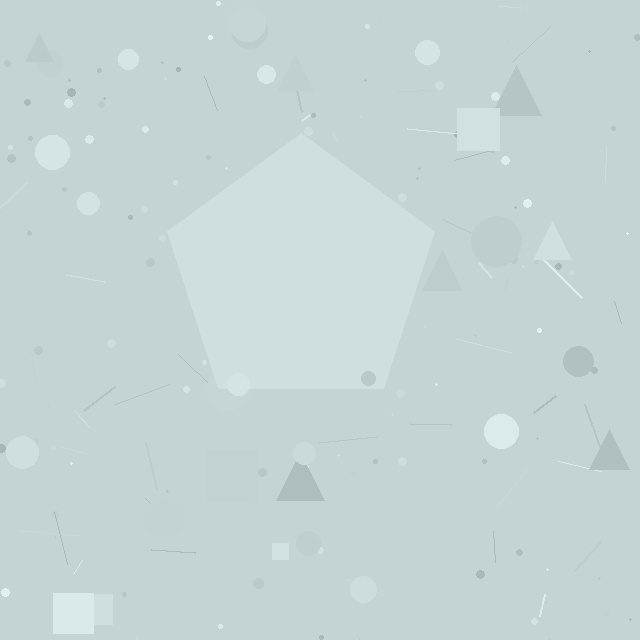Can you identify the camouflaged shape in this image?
The camouflaged shape is a pentagon.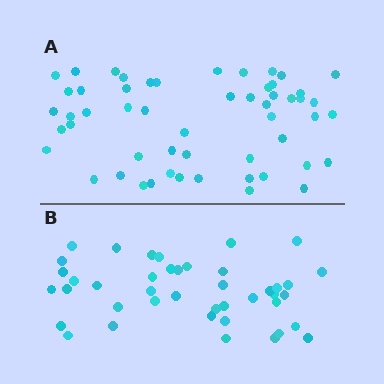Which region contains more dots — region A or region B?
Region A (the top region) has more dots.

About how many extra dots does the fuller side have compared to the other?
Region A has roughly 12 or so more dots than region B.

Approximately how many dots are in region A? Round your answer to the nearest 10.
About 50 dots. (The exact count is 54, which rounds to 50.)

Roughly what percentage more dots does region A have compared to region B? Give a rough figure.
About 30% more.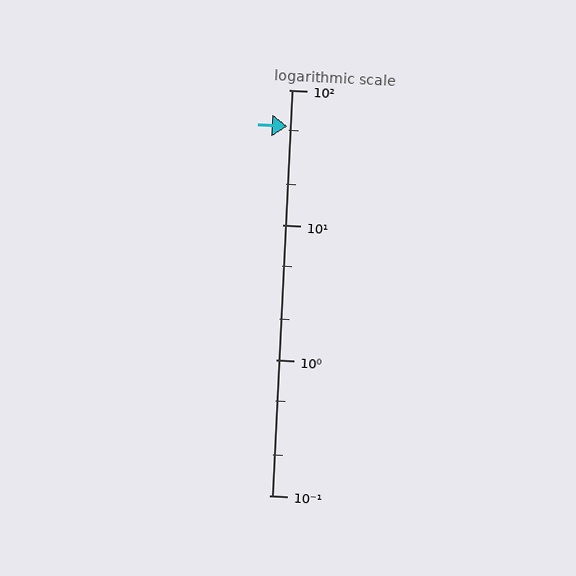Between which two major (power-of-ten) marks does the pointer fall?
The pointer is between 10 and 100.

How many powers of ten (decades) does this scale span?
The scale spans 3 decades, from 0.1 to 100.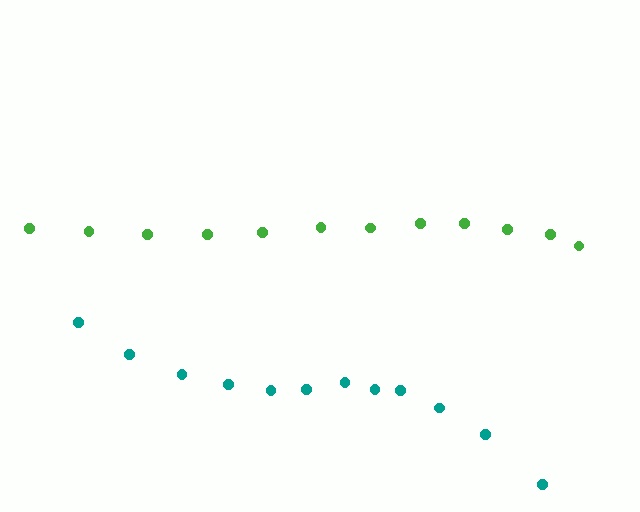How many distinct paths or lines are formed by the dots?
There are 2 distinct paths.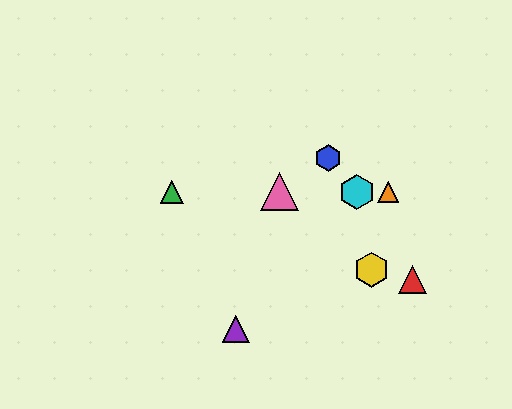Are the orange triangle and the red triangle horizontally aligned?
No, the orange triangle is at y≈192 and the red triangle is at y≈280.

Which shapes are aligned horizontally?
The green triangle, the orange triangle, the cyan hexagon, the pink triangle are aligned horizontally.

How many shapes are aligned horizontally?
4 shapes (the green triangle, the orange triangle, the cyan hexagon, the pink triangle) are aligned horizontally.